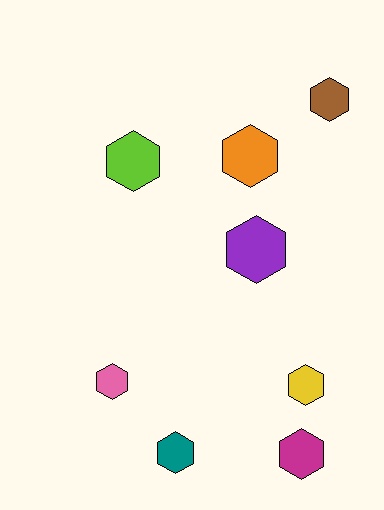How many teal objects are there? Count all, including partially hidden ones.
There is 1 teal object.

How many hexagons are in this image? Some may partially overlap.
There are 8 hexagons.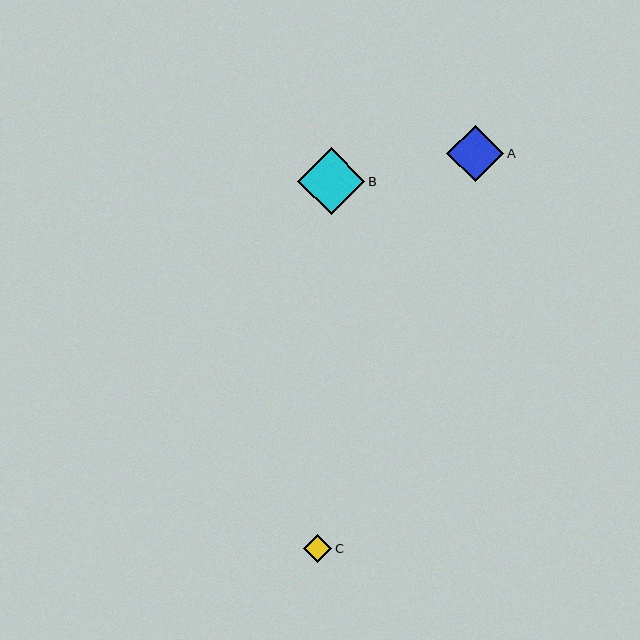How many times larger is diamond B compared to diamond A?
Diamond B is approximately 1.2 times the size of diamond A.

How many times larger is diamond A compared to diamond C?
Diamond A is approximately 2.0 times the size of diamond C.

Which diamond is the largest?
Diamond B is the largest with a size of approximately 67 pixels.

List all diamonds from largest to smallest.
From largest to smallest: B, A, C.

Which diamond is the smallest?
Diamond C is the smallest with a size of approximately 28 pixels.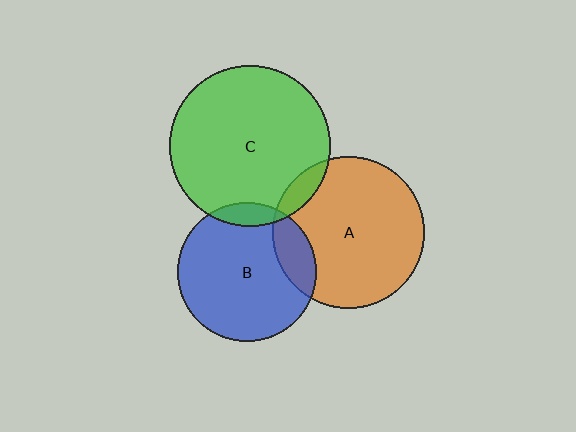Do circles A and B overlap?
Yes.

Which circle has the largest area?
Circle C (green).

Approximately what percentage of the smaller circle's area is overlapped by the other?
Approximately 15%.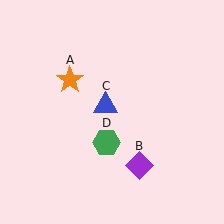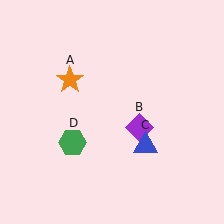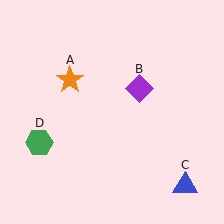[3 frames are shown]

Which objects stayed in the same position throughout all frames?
Orange star (object A) remained stationary.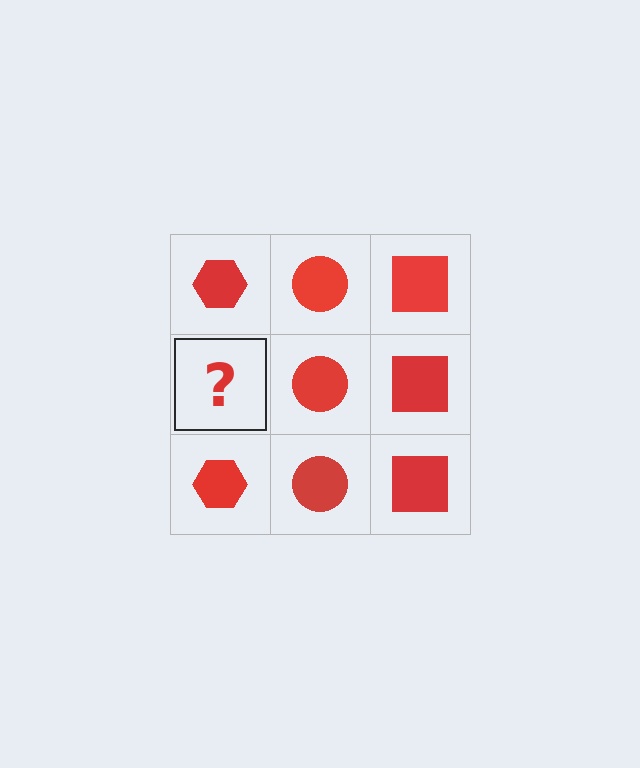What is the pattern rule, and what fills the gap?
The rule is that each column has a consistent shape. The gap should be filled with a red hexagon.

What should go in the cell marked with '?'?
The missing cell should contain a red hexagon.